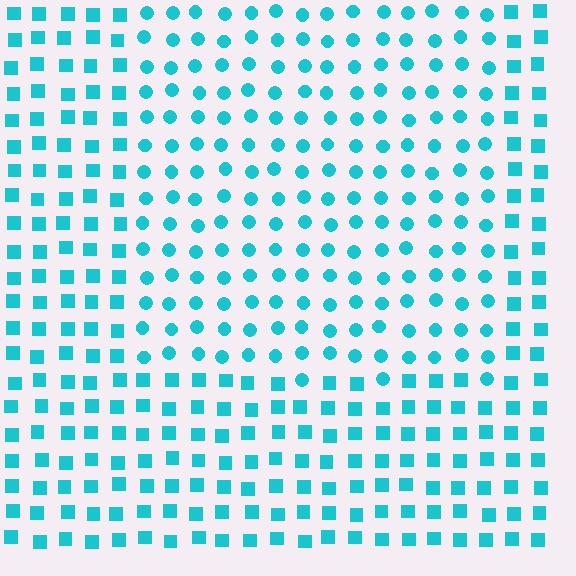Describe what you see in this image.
The image is filled with small cyan elements arranged in a uniform grid. A rectangle-shaped region contains circles, while the surrounding area contains squares. The boundary is defined purely by the change in element shape.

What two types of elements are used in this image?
The image uses circles inside the rectangle region and squares outside it.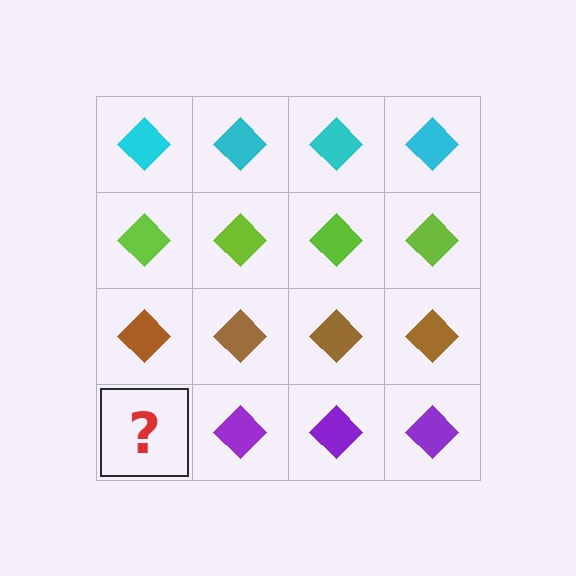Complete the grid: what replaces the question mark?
The question mark should be replaced with a purple diamond.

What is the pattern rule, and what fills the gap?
The rule is that each row has a consistent color. The gap should be filled with a purple diamond.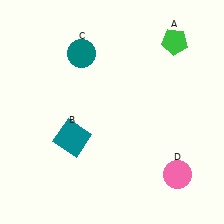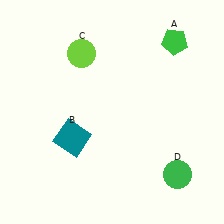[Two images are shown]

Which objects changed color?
C changed from teal to lime. D changed from pink to green.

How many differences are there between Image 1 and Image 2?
There are 2 differences between the two images.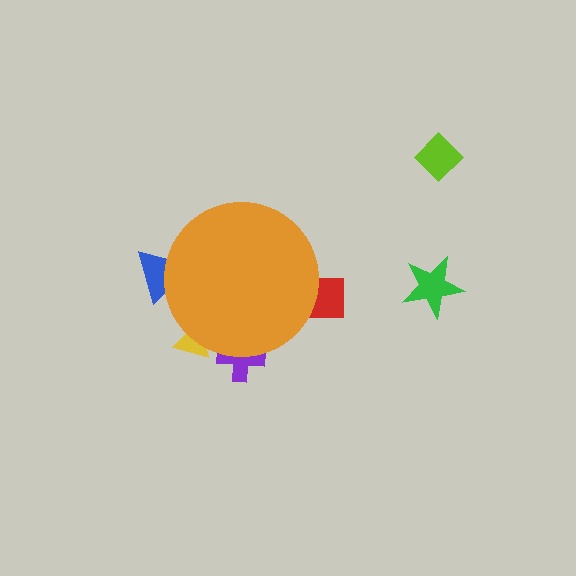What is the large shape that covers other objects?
An orange circle.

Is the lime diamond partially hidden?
No, the lime diamond is fully visible.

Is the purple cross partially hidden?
Yes, the purple cross is partially hidden behind the orange circle.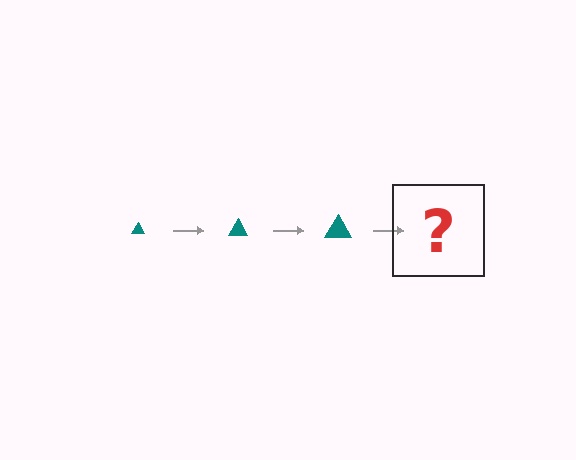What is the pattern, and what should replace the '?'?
The pattern is that the triangle gets progressively larger each step. The '?' should be a teal triangle, larger than the previous one.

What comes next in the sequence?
The next element should be a teal triangle, larger than the previous one.